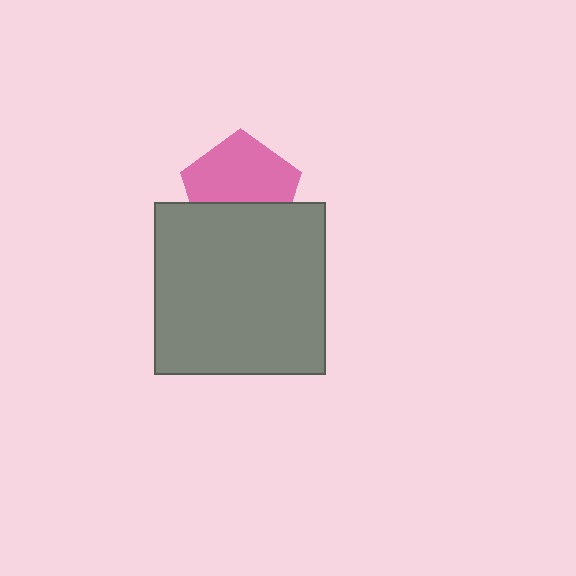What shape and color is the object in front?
The object in front is a gray square.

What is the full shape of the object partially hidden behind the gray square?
The partially hidden object is a pink pentagon.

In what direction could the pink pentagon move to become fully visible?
The pink pentagon could move up. That would shift it out from behind the gray square entirely.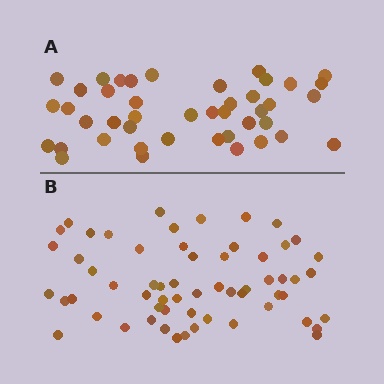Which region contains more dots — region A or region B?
Region B (the bottom region) has more dots.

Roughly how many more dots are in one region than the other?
Region B has approximately 15 more dots than region A.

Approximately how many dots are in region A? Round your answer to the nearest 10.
About 40 dots. (The exact count is 43, which rounds to 40.)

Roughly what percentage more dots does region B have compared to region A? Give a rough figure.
About 40% more.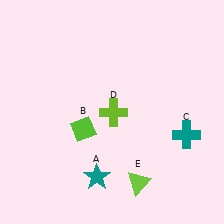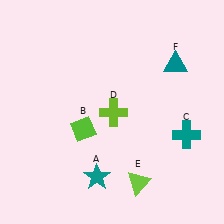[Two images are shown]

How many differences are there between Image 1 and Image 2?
There is 1 difference between the two images.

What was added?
A teal triangle (F) was added in Image 2.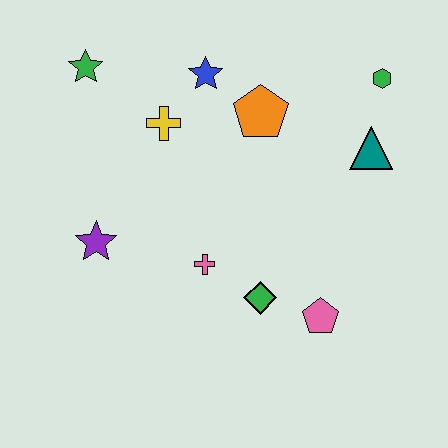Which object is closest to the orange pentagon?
The blue star is closest to the orange pentagon.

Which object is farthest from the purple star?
The green hexagon is farthest from the purple star.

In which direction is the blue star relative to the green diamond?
The blue star is above the green diamond.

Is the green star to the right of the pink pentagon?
No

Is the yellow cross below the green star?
Yes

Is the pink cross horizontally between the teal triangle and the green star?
Yes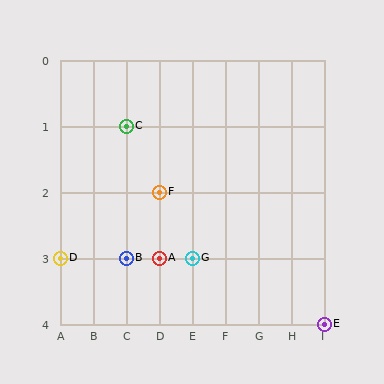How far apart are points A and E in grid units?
Points A and E are 5 columns and 1 row apart (about 5.1 grid units diagonally).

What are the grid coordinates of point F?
Point F is at grid coordinates (D, 2).